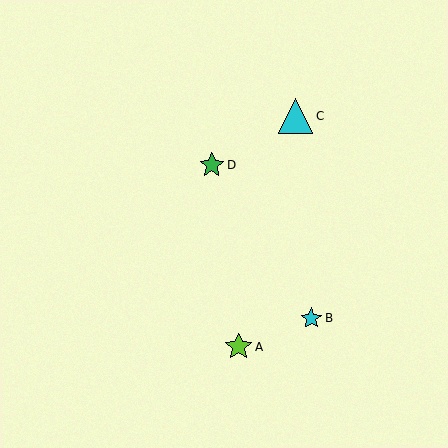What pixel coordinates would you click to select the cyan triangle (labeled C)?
Click at (296, 116) to select the cyan triangle C.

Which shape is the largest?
The cyan triangle (labeled C) is the largest.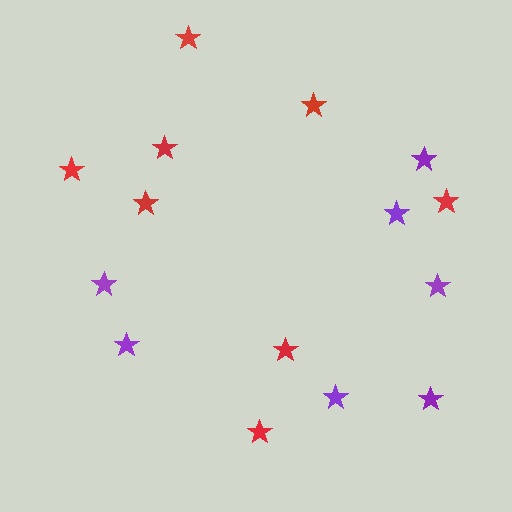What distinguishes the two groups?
There are 2 groups: one group of red stars (8) and one group of purple stars (7).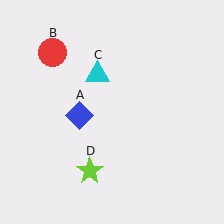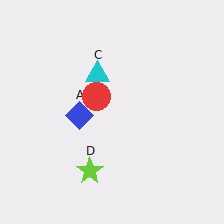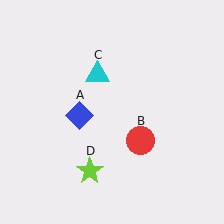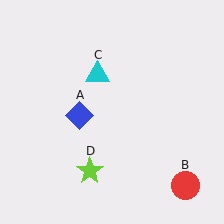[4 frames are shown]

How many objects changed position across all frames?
1 object changed position: red circle (object B).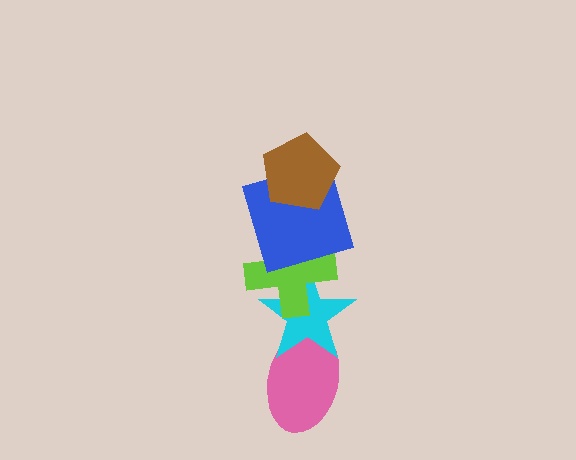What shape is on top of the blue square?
The brown pentagon is on top of the blue square.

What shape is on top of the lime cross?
The blue square is on top of the lime cross.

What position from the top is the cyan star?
The cyan star is 4th from the top.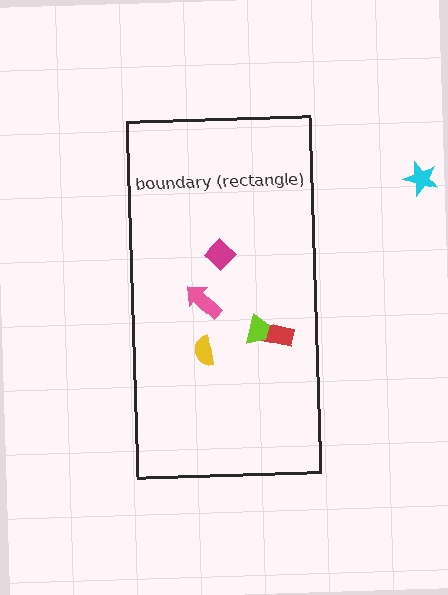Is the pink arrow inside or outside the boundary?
Inside.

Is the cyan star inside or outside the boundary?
Outside.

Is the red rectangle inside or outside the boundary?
Inside.